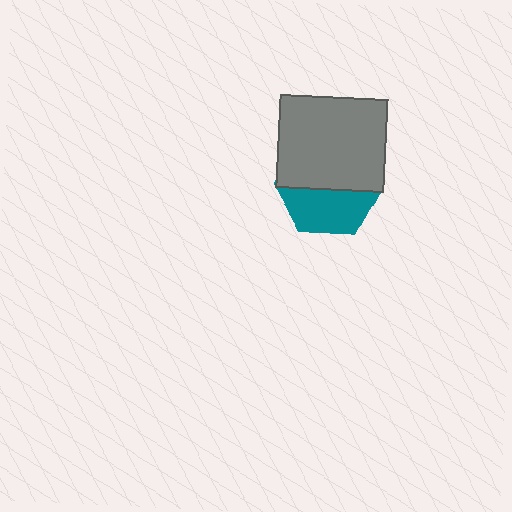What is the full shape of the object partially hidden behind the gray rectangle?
The partially hidden object is a teal hexagon.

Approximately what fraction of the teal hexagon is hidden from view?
Roughly 58% of the teal hexagon is hidden behind the gray rectangle.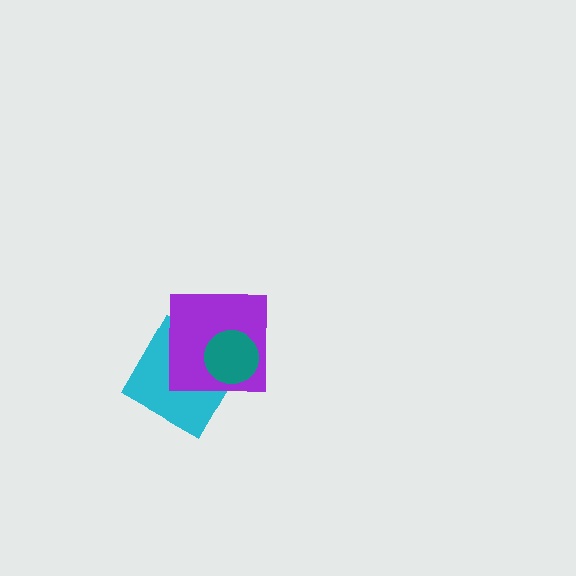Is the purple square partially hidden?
Yes, it is partially covered by another shape.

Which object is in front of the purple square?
The teal circle is in front of the purple square.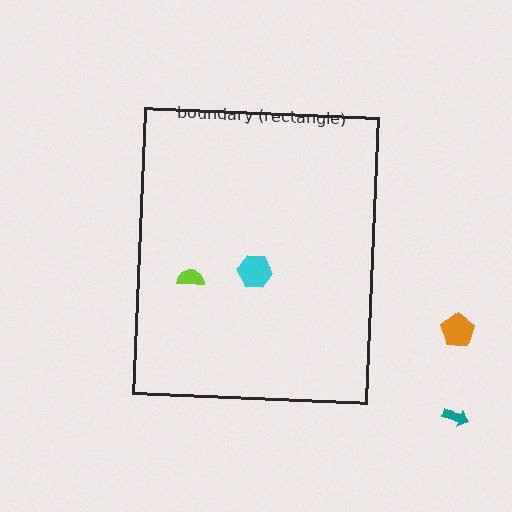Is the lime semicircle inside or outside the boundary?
Inside.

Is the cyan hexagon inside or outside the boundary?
Inside.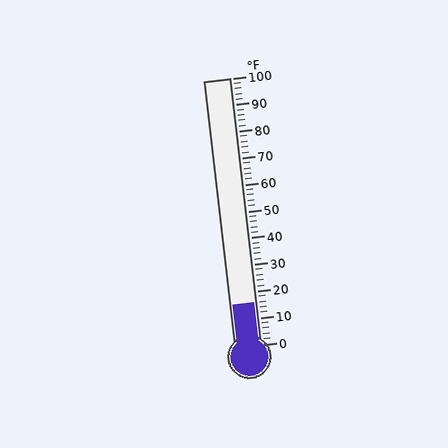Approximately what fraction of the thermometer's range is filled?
The thermometer is filled to approximately 15% of its range.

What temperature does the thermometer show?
The thermometer shows approximately 16°F.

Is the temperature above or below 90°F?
The temperature is below 90°F.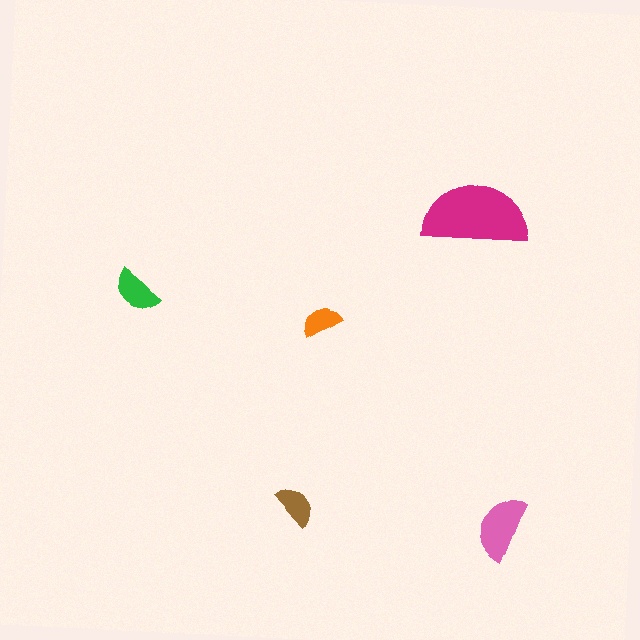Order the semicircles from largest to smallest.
the magenta one, the pink one, the green one, the brown one, the orange one.